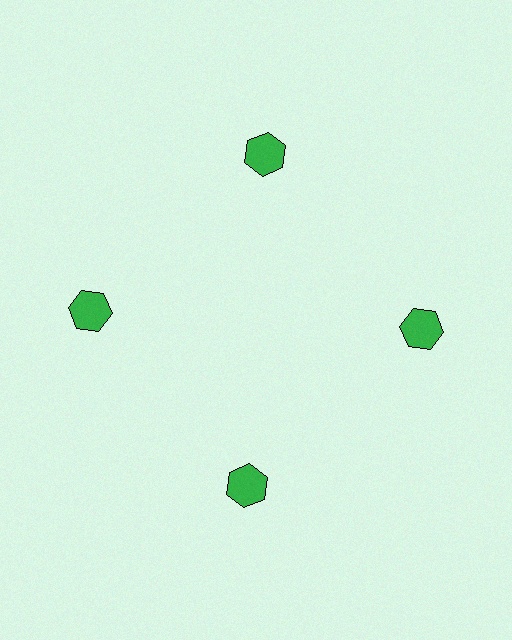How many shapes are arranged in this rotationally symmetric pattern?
There are 4 shapes, arranged in 4 groups of 1.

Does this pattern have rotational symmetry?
Yes, this pattern has 4-fold rotational symmetry. It looks the same after rotating 90 degrees around the center.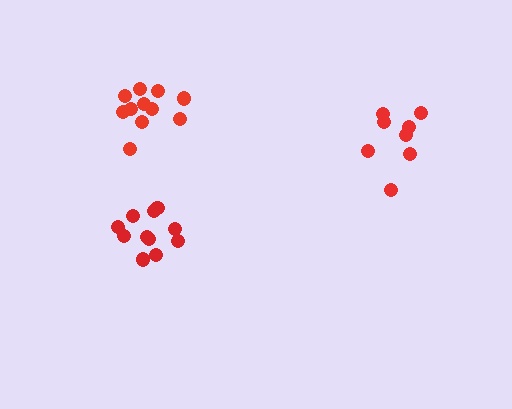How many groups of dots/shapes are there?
There are 3 groups.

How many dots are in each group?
Group 1: 11 dots, Group 2: 8 dots, Group 3: 11 dots (30 total).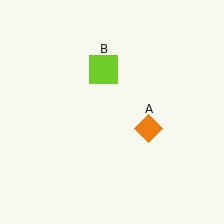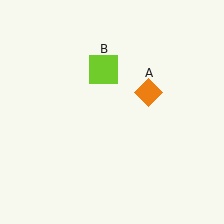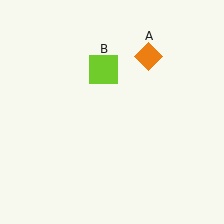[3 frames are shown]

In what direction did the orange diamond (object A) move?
The orange diamond (object A) moved up.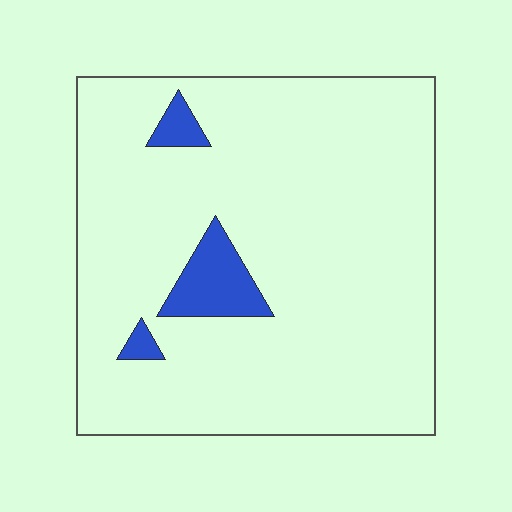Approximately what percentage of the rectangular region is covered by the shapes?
Approximately 5%.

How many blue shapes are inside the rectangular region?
3.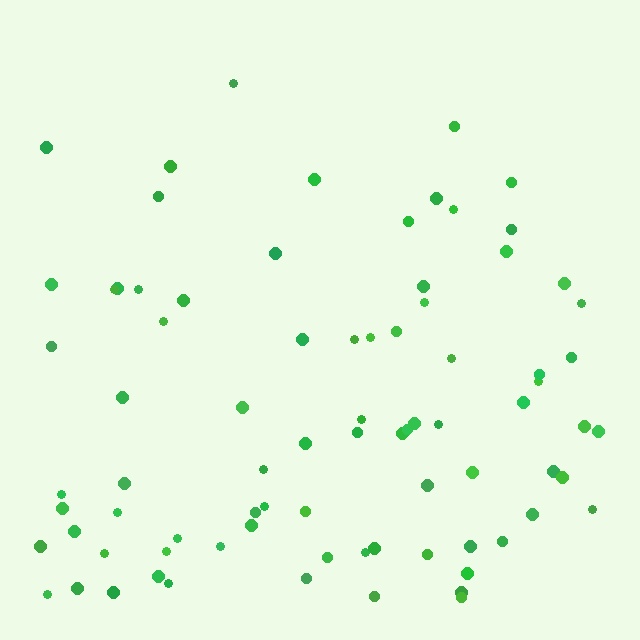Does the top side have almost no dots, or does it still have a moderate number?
Still a moderate number, just noticeably fewer than the bottom.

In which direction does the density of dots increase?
From top to bottom, with the bottom side densest.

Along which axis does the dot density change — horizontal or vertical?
Vertical.